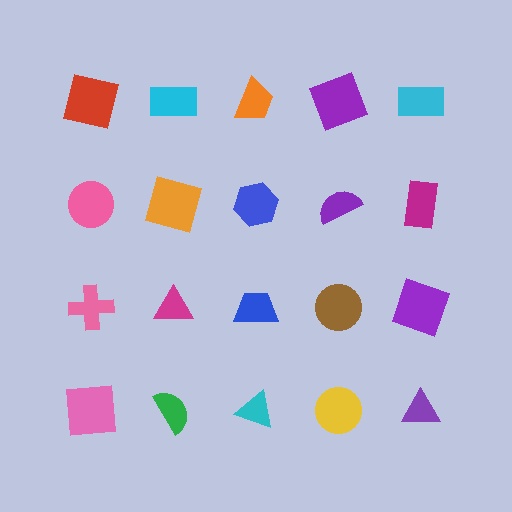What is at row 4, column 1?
A pink square.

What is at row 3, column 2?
A magenta triangle.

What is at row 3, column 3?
A blue trapezoid.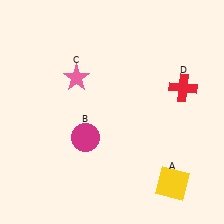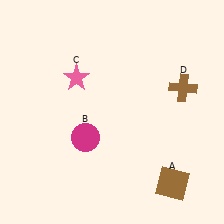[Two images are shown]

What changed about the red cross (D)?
In Image 1, D is red. In Image 2, it changed to brown.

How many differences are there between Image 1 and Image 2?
There are 2 differences between the two images.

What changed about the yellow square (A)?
In Image 1, A is yellow. In Image 2, it changed to brown.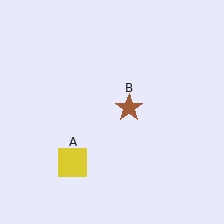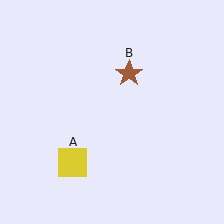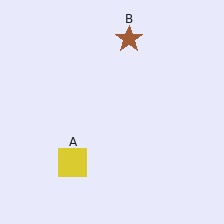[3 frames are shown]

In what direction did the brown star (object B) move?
The brown star (object B) moved up.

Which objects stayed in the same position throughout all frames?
Yellow square (object A) remained stationary.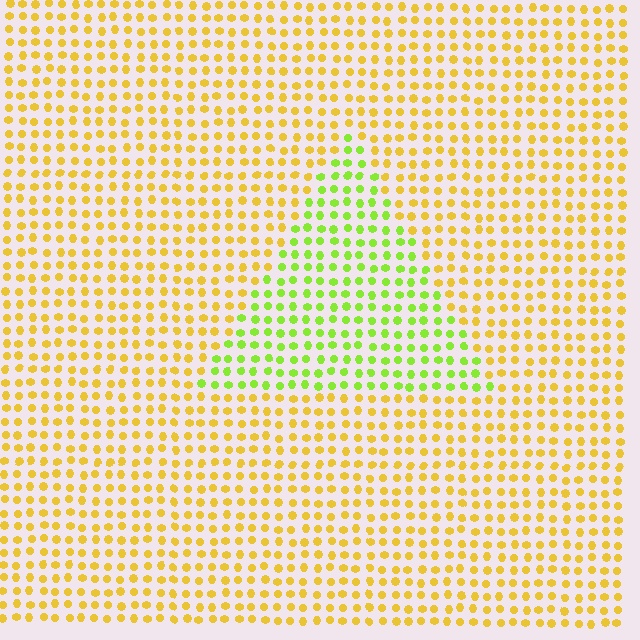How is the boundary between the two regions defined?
The boundary is defined purely by a slight shift in hue (about 45 degrees). Spacing, size, and orientation are identical on both sides.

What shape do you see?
I see a triangle.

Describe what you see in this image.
The image is filled with small yellow elements in a uniform arrangement. A triangle-shaped region is visible where the elements are tinted to a slightly different hue, forming a subtle color boundary.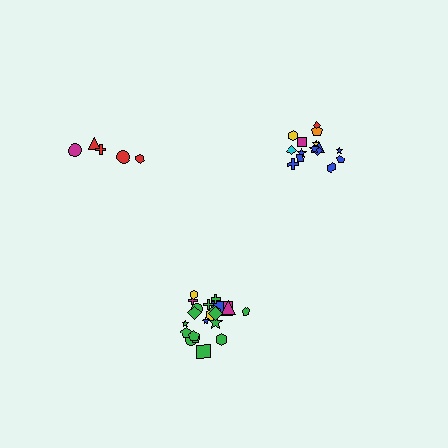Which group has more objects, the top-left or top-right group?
The top-right group.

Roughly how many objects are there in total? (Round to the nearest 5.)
Roughly 40 objects in total.